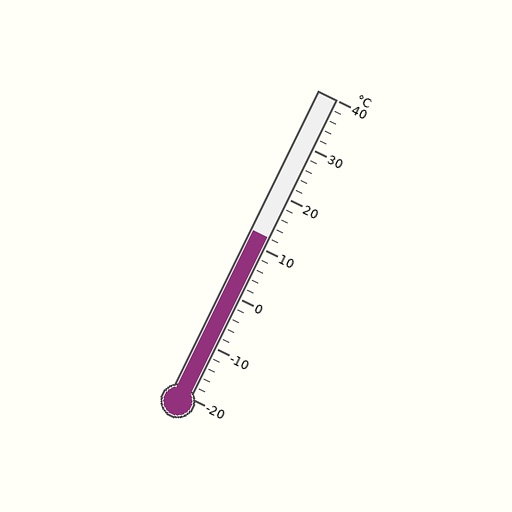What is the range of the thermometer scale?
The thermometer scale ranges from -20°C to 40°C.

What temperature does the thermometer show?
The thermometer shows approximately 12°C.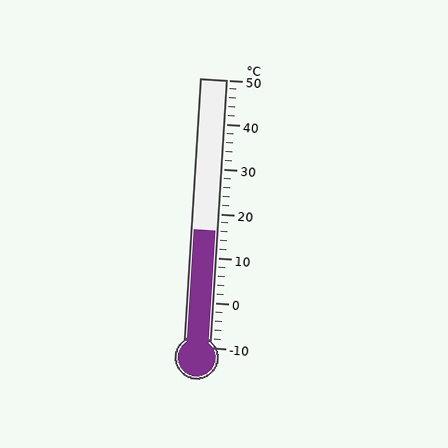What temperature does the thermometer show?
The thermometer shows approximately 16°C.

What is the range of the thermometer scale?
The thermometer scale ranges from -10°C to 50°C.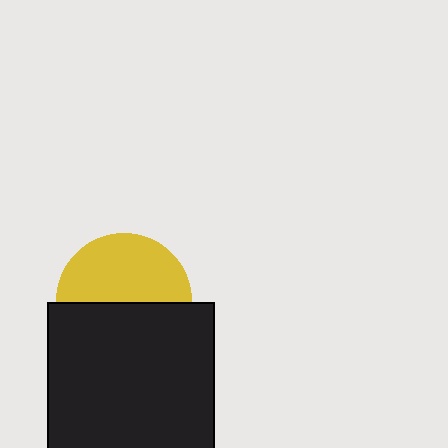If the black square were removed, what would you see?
You would see the complete yellow circle.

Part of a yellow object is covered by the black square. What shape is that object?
It is a circle.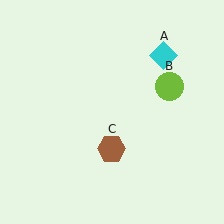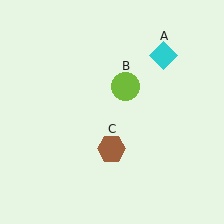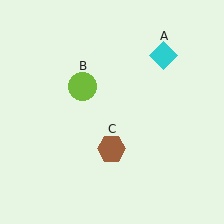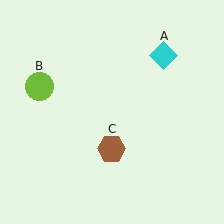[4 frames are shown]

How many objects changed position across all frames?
1 object changed position: lime circle (object B).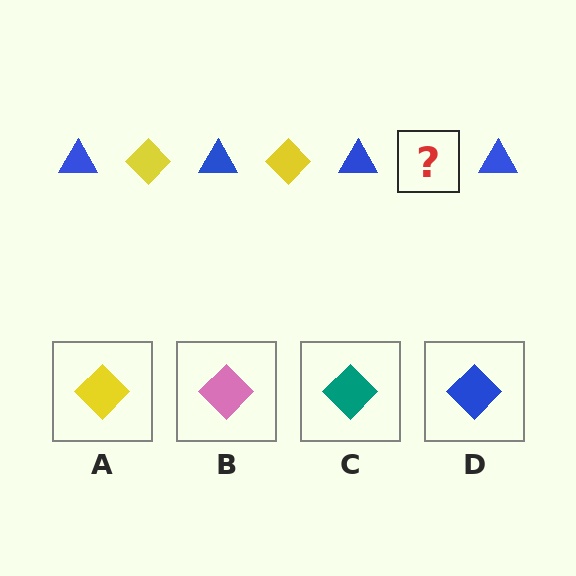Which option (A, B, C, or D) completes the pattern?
A.